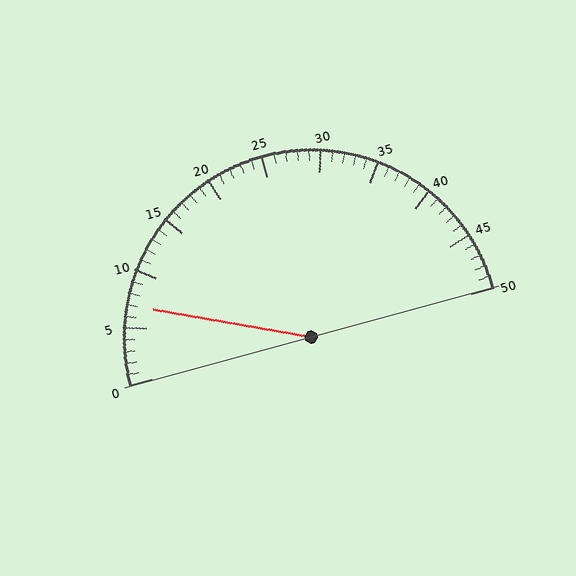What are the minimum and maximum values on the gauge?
The gauge ranges from 0 to 50.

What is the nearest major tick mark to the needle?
The nearest major tick mark is 5.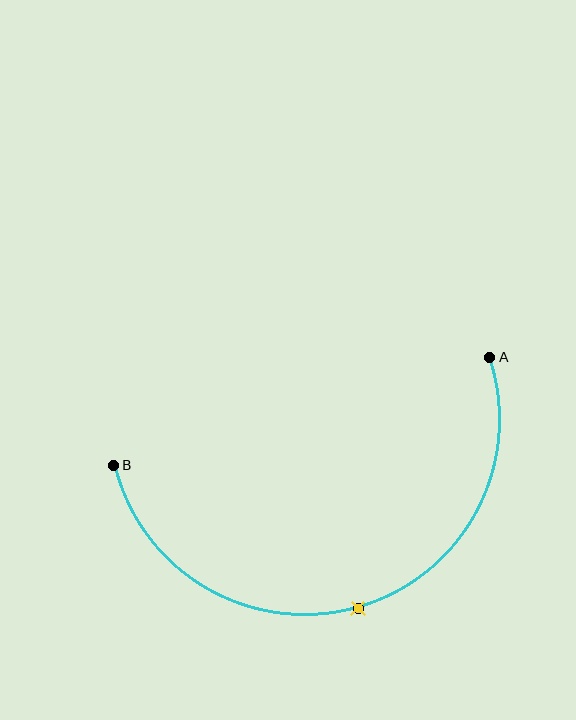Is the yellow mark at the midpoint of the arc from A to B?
Yes. The yellow mark lies on the arc at equal arc-length from both A and B — it is the arc midpoint.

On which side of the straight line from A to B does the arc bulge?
The arc bulges below the straight line connecting A and B.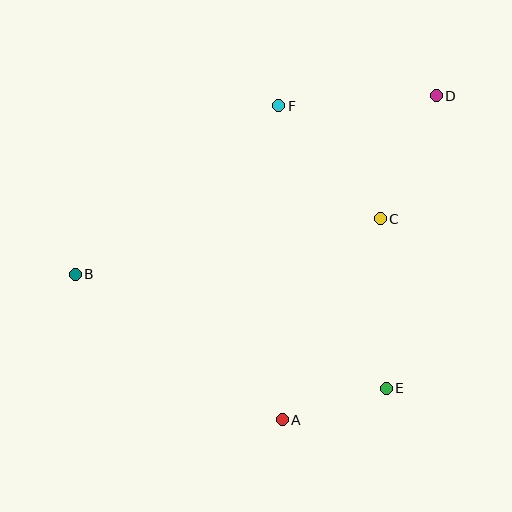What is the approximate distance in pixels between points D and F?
The distance between D and F is approximately 158 pixels.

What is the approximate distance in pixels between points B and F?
The distance between B and F is approximately 264 pixels.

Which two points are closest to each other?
Points A and E are closest to each other.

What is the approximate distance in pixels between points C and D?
The distance between C and D is approximately 135 pixels.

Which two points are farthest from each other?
Points B and D are farthest from each other.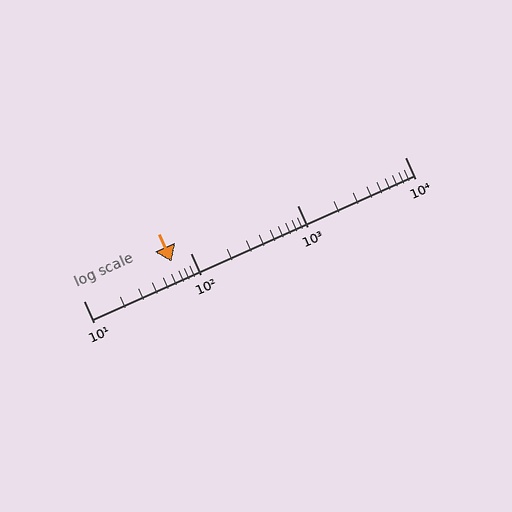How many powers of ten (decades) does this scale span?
The scale spans 3 decades, from 10 to 10000.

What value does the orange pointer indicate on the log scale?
The pointer indicates approximately 67.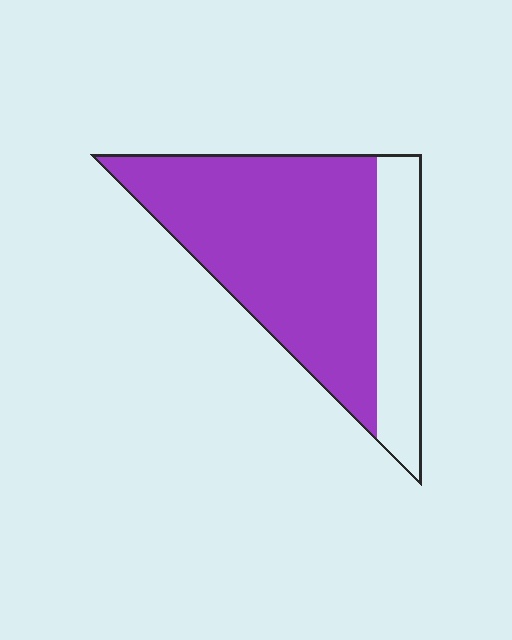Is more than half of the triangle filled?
Yes.